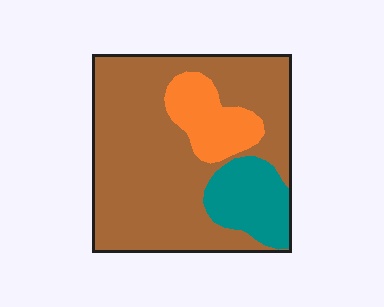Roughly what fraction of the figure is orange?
Orange covers around 15% of the figure.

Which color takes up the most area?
Brown, at roughly 70%.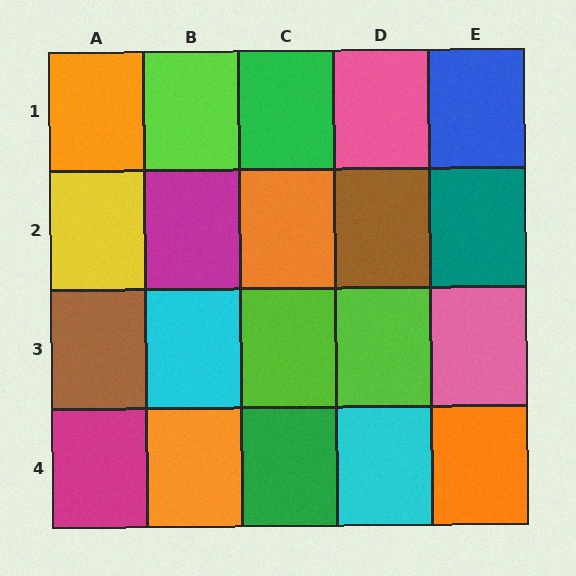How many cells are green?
2 cells are green.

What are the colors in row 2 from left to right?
Yellow, magenta, orange, brown, teal.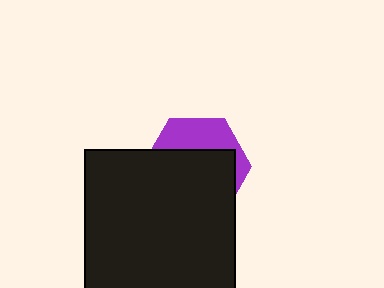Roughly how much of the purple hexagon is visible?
A small part of it is visible (roughly 34%).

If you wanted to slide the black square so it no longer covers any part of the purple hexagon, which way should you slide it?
Slide it down — that is the most direct way to separate the two shapes.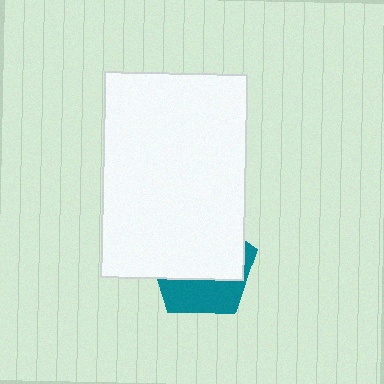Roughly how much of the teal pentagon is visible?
A small part of it is visible (roughly 38%).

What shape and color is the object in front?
The object in front is a white rectangle.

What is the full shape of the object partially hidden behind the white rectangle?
The partially hidden object is a teal pentagon.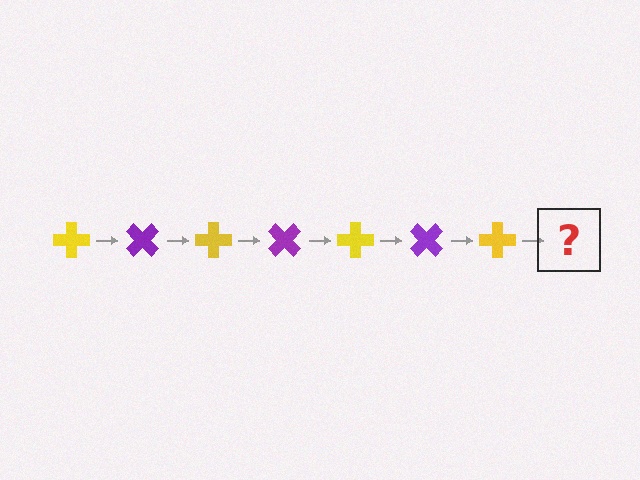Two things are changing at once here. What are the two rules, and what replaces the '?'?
The two rules are that it rotates 45 degrees each step and the color cycles through yellow and purple. The '?' should be a purple cross, rotated 315 degrees from the start.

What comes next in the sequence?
The next element should be a purple cross, rotated 315 degrees from the start.